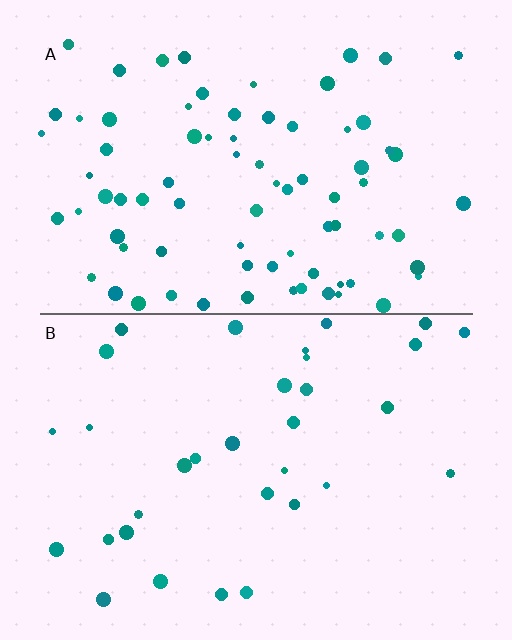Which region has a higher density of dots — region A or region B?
A (the top).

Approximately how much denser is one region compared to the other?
Approximately 2.5× — region A over region B.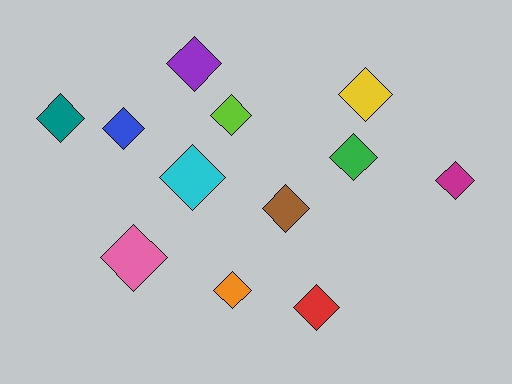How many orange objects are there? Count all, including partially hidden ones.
There is 1 orange object.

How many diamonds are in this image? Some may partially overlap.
There are 12 diamonds.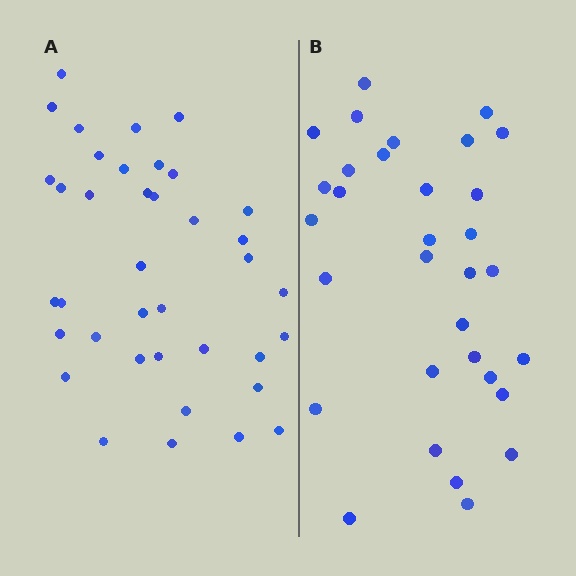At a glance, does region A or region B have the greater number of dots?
Region A (the left region) has more dots.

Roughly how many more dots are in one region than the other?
Region A has about 6 more dots than region B.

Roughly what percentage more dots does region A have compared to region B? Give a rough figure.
About 20% more.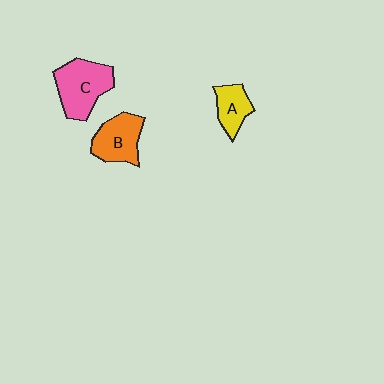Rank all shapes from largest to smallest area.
From largest to smallest: C (pink), B (orange), A (yellow).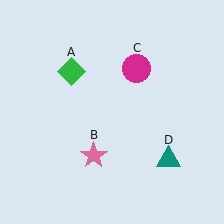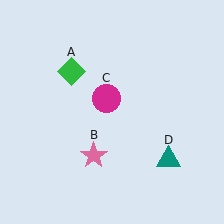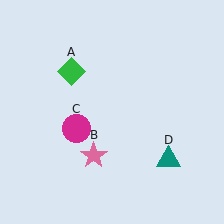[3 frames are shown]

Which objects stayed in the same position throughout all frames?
Green diamond (object A) and pink star (object B) and teal triangle (object D) remained stationary.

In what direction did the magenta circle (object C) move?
The magenta circle (object C) moved down and to the left.